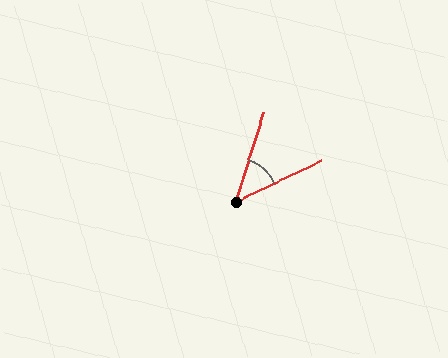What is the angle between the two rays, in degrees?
Approximately 47 degrees.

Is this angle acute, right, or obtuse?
It is acute.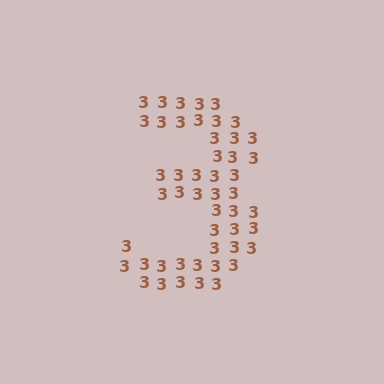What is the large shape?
The large shape is the digit 3.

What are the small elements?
The small elements are digit 3's.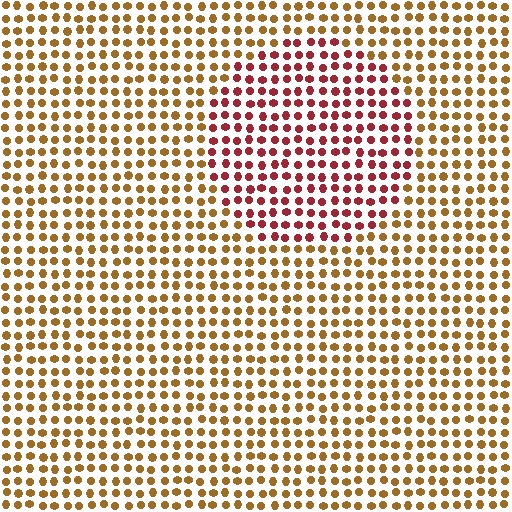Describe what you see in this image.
The image is filled with small brown elements in a uniform arrangement. A circle-shaped region is visible where the elements are tinted to a slightly different hue, forming a subtle color boundary.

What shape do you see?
I see a circle.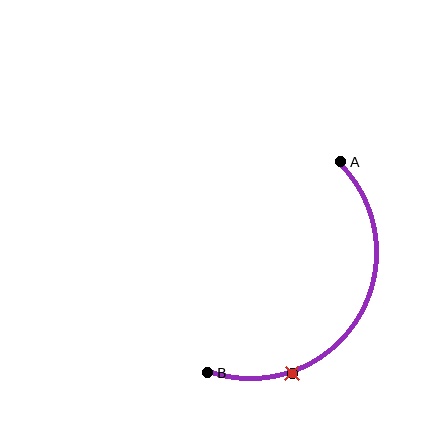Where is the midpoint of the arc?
The arc midpoint is the point on the curve farthest from the straight line joining A and B. It sits to the right of that line.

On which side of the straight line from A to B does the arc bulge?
The arc bulges to the right of the straight line connecting A and B.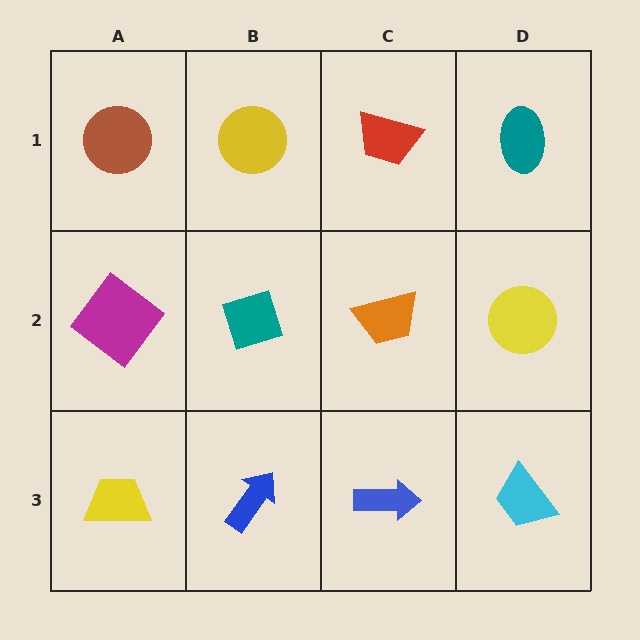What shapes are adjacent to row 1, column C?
An orange trapezoid (row 2, column C), a yellow circle (row 1, column B), a teal ellipse (row 1, column D).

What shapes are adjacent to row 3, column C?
An orange trapezoid (row 2, column C), a blue arrow (row 3, column B), a cyan trapezoid (row 3, column D).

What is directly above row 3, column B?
A teal diamond.